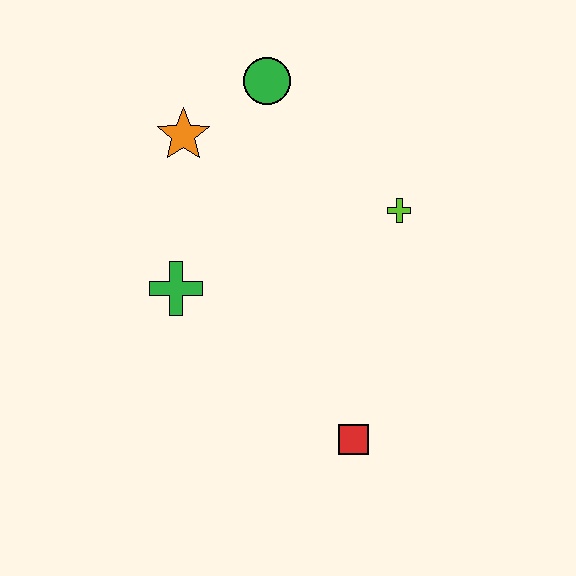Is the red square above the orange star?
No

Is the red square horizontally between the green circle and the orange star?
No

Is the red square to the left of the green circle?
No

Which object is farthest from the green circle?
The red square is farthest from the green circle.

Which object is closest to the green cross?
The orange star is closest to the green cross.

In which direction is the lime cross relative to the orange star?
The lime cross is to the right of the orange star.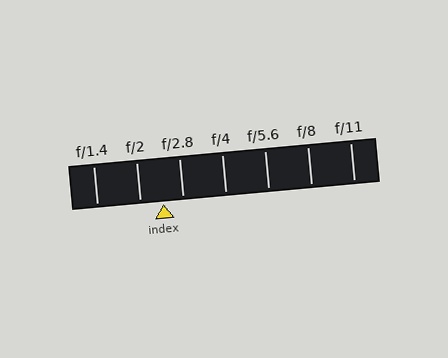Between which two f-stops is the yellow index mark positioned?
The index mark is between f/2 and f/2.8.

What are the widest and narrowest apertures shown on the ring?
The widest aperture shown is f/1.4 and the narrowest is f/11.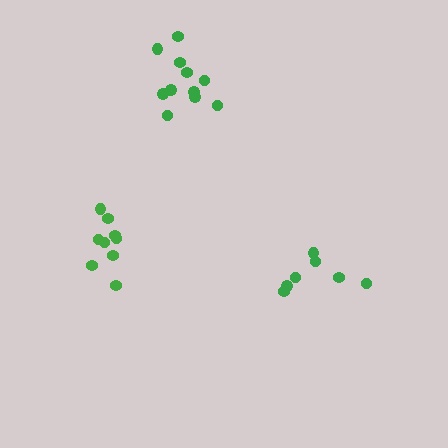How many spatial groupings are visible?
There are 3 spatial groupings.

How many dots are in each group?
Group 1: 9 dots, Group 2: 7 dots, Group 3: 11 dots (27 total).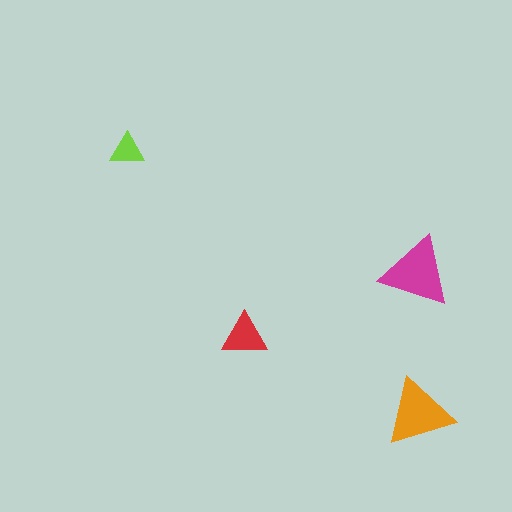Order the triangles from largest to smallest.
the magenta one, the orange one, the red one, the lime one.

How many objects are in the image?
There are 4 objects in the image.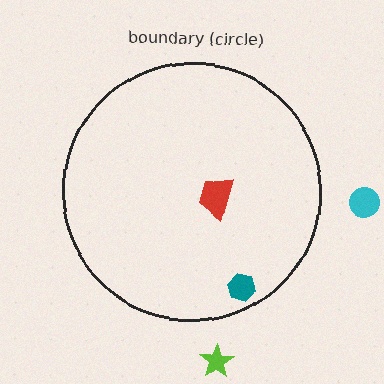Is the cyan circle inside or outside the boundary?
Outside.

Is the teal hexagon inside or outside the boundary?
Inside.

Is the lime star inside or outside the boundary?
Outside.